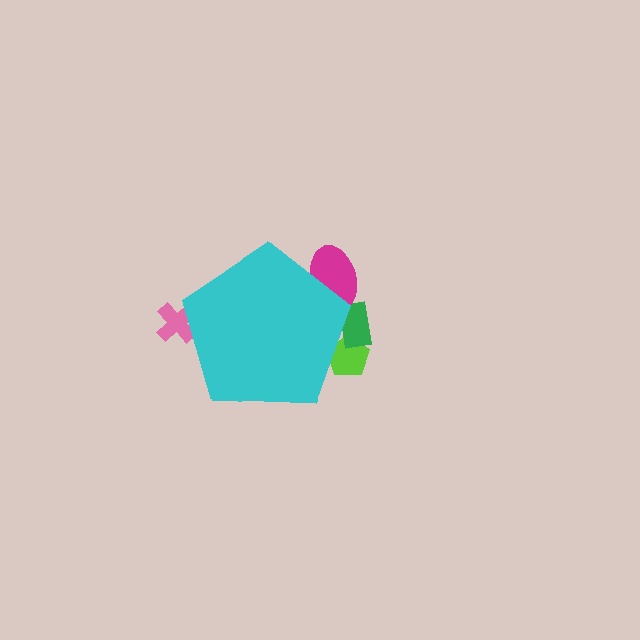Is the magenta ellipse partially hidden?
Yes, the magenta ellipse is partially hidden behind the cyan pentagon.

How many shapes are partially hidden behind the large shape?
4 shapes are partially hidden.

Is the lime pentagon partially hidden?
Yes, the lime pentagon is partially hidden behind the cyan pentagon.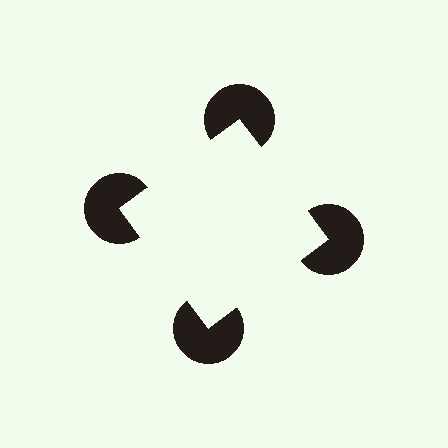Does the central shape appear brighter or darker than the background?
It typically appears slightly brighter than the background, even though no actual brightness change is drawn.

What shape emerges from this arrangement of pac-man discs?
An illusory square — its edges are inferred from the aligned wedge cuts in the pac-man discs, not physically drawn.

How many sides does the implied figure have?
4 sides.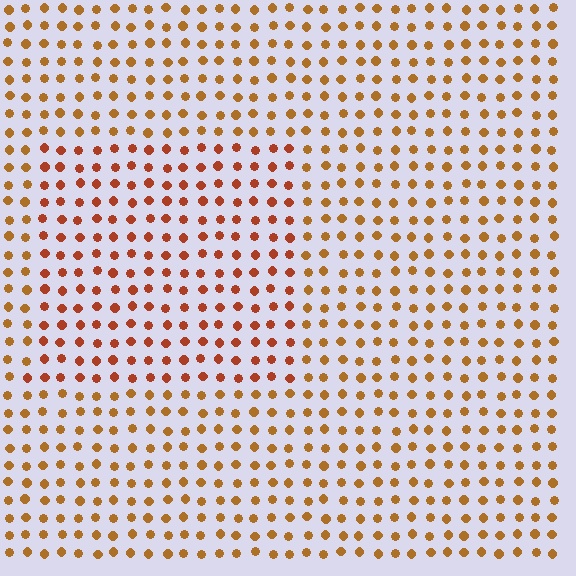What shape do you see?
I see a rectangle.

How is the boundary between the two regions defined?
The boundary is defined purely by a slight shift in hue (about 22 degrees). Spacing, size, and orientation are identical on both sides.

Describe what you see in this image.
The image is filled with small brown elements in a uniform arrangement. A rectangle-shaped region is visible where the elements are tinted to a slightly different hue, forming a subtle color boundary.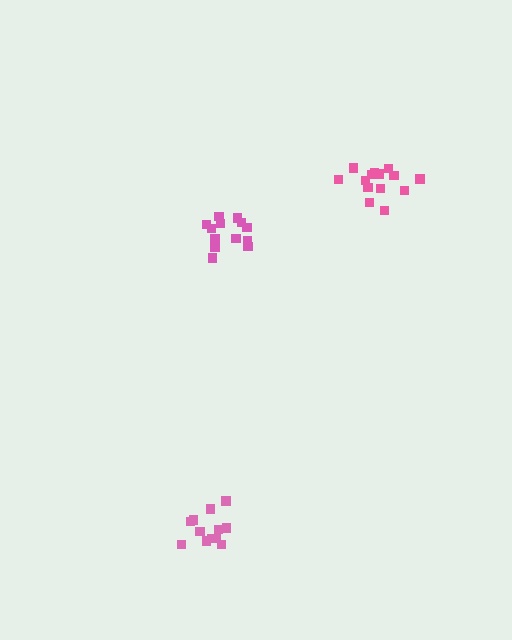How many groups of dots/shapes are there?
There are 3 groups.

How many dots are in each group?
Group 1: 14 dots, Group 2: 12 dots, Group 3: 14 dots (40 total).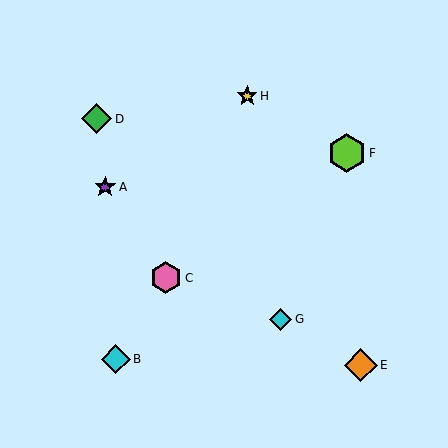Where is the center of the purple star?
The center of the purple star is at (105, 187).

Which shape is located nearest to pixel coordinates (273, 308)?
The cyan diamond (labeled G) at (281, 319) is nearest to that location.